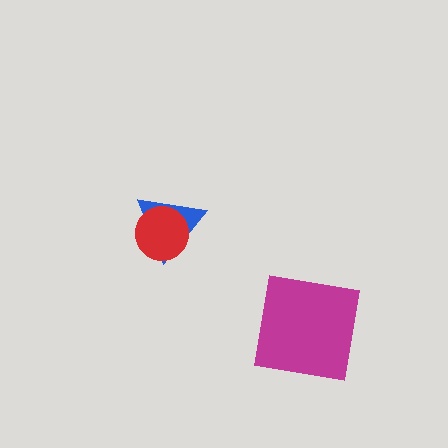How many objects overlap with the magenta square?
0 objects overlap with the magenta square.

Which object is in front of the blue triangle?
The red circle is in front of the blue triangle.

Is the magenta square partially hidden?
No, no other shape covers it.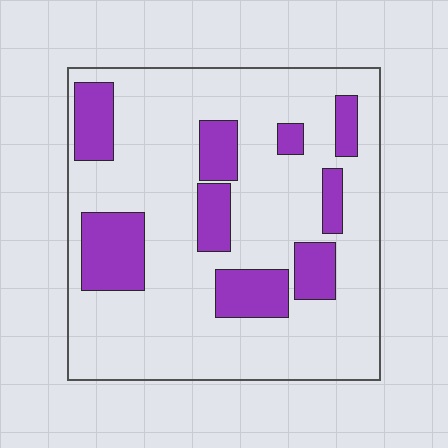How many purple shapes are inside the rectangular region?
9.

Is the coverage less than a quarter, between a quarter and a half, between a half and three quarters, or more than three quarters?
Less than a quarter.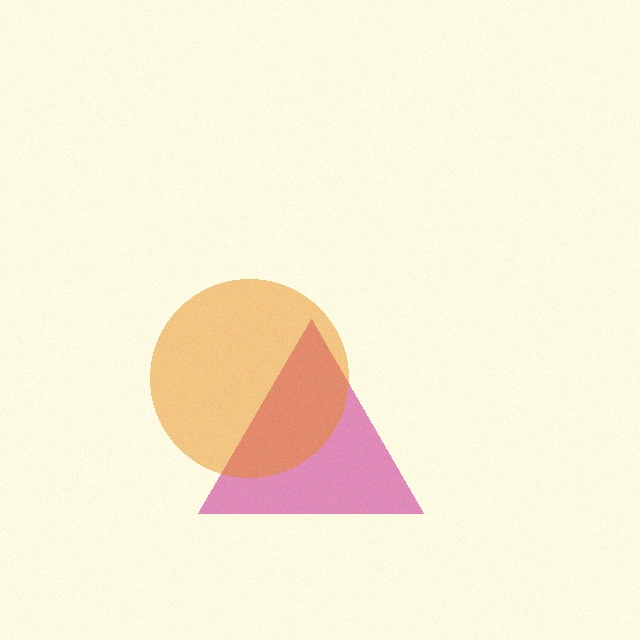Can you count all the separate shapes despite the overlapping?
Yes, there are 2 separate shapes.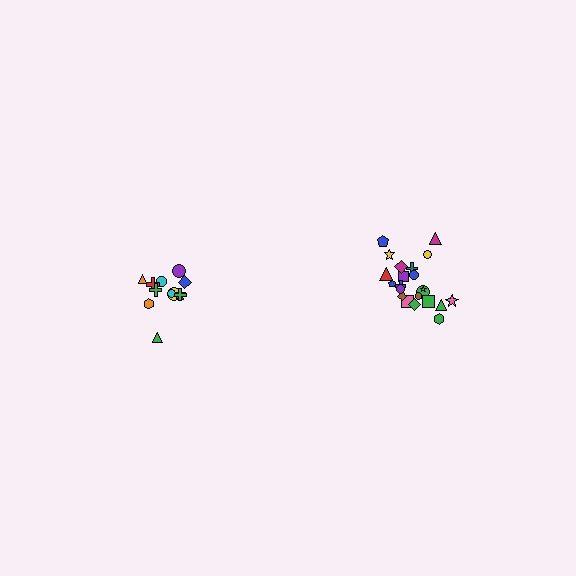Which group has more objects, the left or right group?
The right group.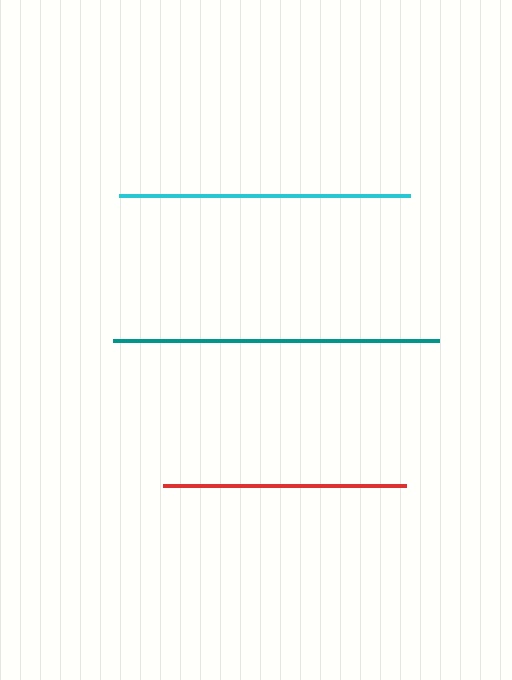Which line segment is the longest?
The teal line is the longest at approximately 327 pixels.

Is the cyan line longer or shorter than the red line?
The cyan line is longer than the red line.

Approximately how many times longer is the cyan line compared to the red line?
The cyan line is approximately 1.2 times the length of the red line.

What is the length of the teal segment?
The teal segment is approximately 327 pixels long.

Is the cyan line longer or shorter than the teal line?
The teal line is longer than the cyan line.